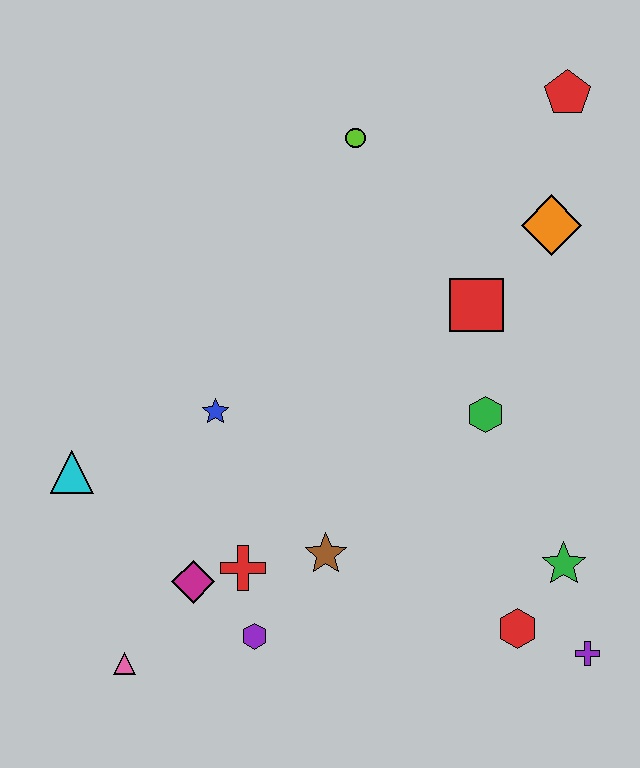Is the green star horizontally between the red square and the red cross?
No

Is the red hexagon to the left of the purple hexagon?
No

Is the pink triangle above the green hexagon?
No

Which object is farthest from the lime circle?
The pink triangle is farthest from the lime circle.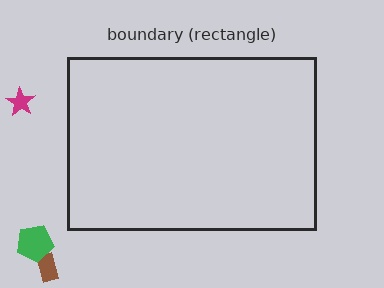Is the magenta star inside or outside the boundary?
Outside.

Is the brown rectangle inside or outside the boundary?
Outside.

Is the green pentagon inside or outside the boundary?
Outside.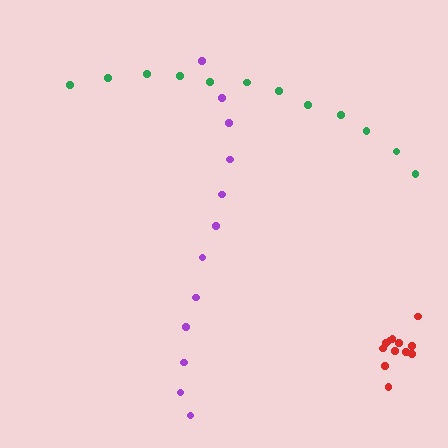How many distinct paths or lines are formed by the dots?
There are 3 distinct paths.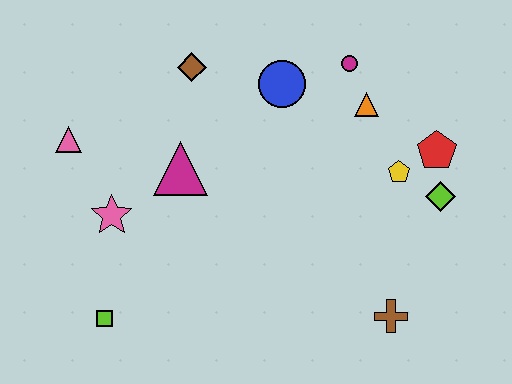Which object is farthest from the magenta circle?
The lime square is farthest from the magenta circle.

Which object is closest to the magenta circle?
The orange triangle is closest to the magenta circle.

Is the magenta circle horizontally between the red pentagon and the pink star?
Yes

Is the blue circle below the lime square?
No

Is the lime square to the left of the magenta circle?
Yes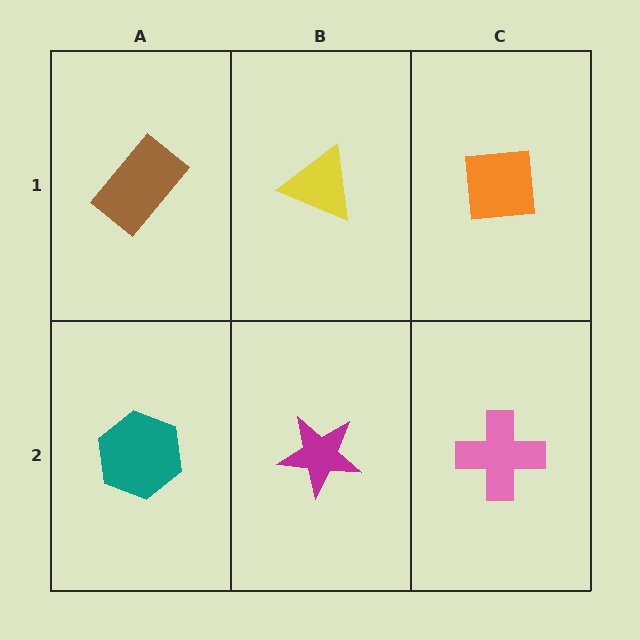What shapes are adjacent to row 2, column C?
An orange square (row 1, column C), a magenta star (row 2, column B).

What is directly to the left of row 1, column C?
A yellow triangle.